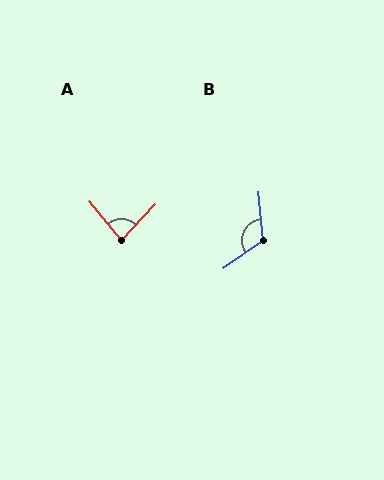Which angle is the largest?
B, at approximately 120 degrees.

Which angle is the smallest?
A, at approximately 83 degrees.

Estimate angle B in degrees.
Approximately 120 degrees.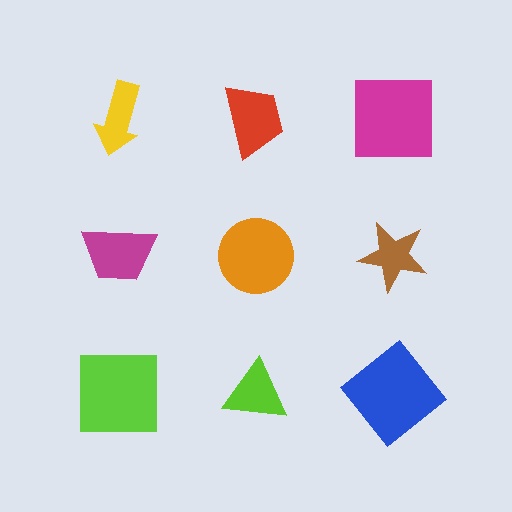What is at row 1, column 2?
A red trapezoid.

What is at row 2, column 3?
A brown star.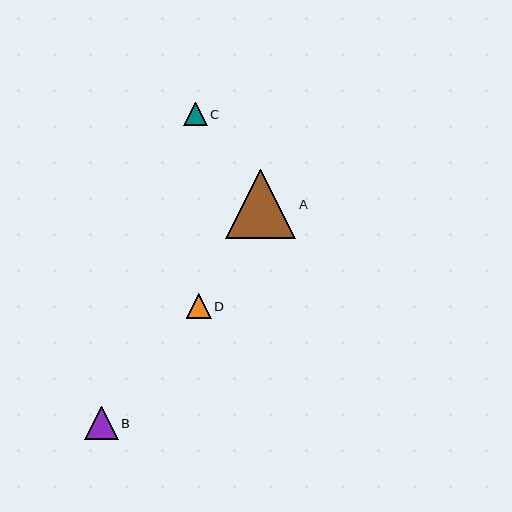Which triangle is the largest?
Triangle A is the largest with a size of approximately 70 pixels.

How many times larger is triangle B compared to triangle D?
Triangle B is approximately 1.3 times the size of triangle D.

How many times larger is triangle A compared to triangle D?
Triangle A is approximately 2.8 times the size of triangle D.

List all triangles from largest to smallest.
From largest to smallest: A, B, D, C.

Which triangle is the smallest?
Triangle C is the smallest with a size of approximately 24 pixels.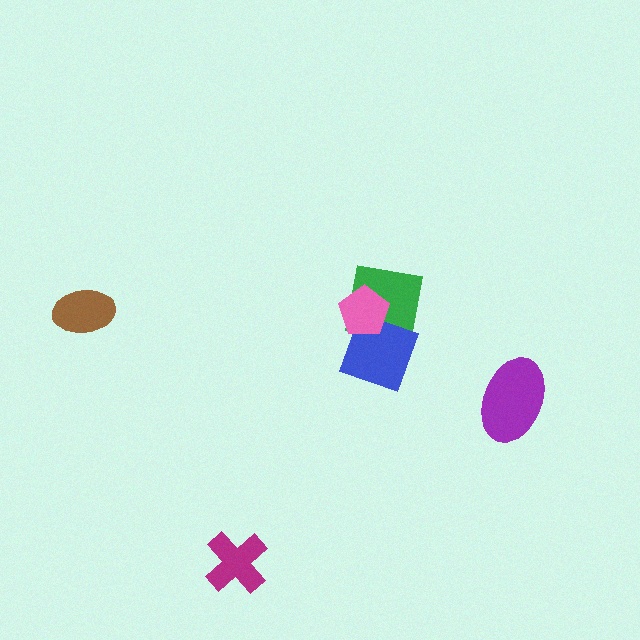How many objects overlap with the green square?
2 objects overlap with the green square.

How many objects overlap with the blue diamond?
2 objects overlap with the blue diamond.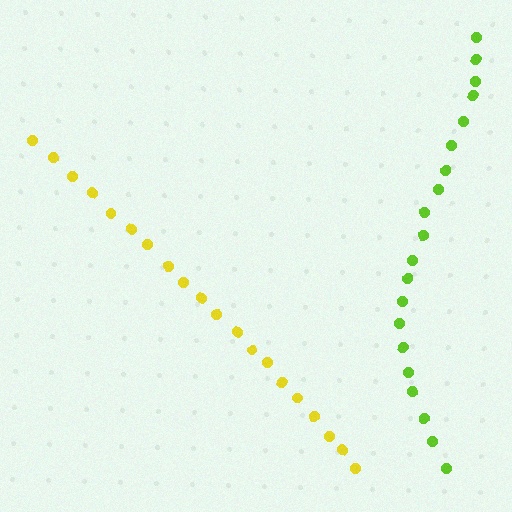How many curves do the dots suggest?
There are 2 distinct paths.